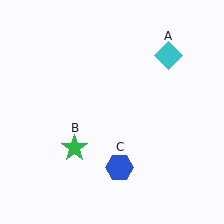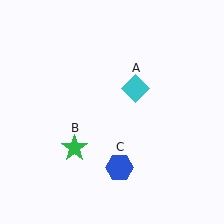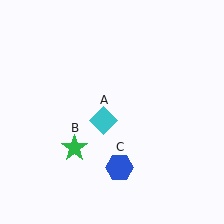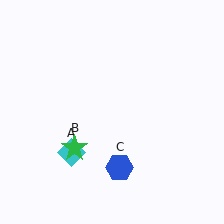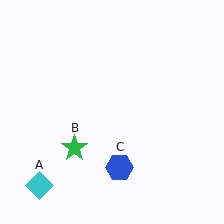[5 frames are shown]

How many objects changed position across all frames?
1 object changed position: cyan diamond (object A).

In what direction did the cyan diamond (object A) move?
The cyan diamond (object A) moved down and to the left.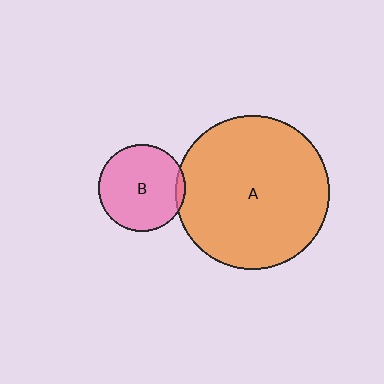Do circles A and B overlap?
Yes.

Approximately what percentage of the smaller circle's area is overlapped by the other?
Approximately 5%.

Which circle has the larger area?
Circle A (orange).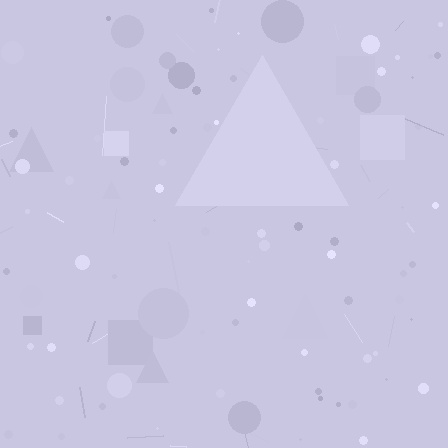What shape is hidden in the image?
A triangle is hidden in the image.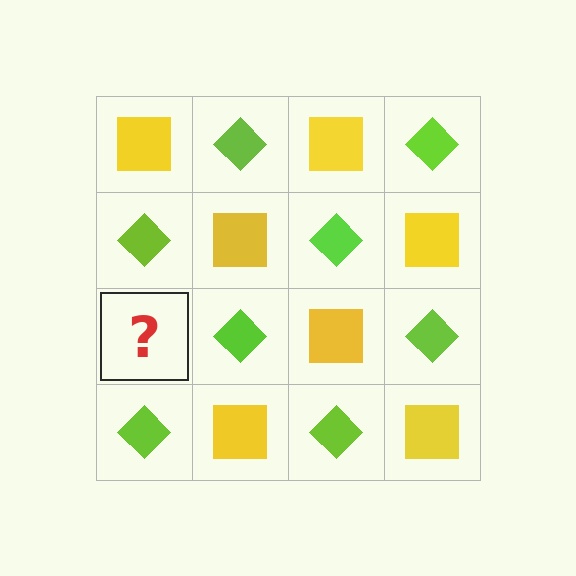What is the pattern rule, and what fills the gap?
The rule is that it alternates yellow square and lime diamond in a checkerboard pattern. The gap should be filled with a yellow square.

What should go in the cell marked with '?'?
The missing cell should contain a yellow square.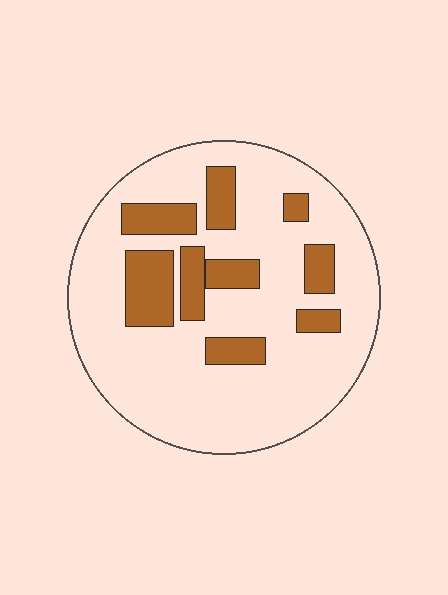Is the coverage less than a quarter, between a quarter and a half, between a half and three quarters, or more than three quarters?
Less than a quarter.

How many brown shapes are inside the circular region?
9.